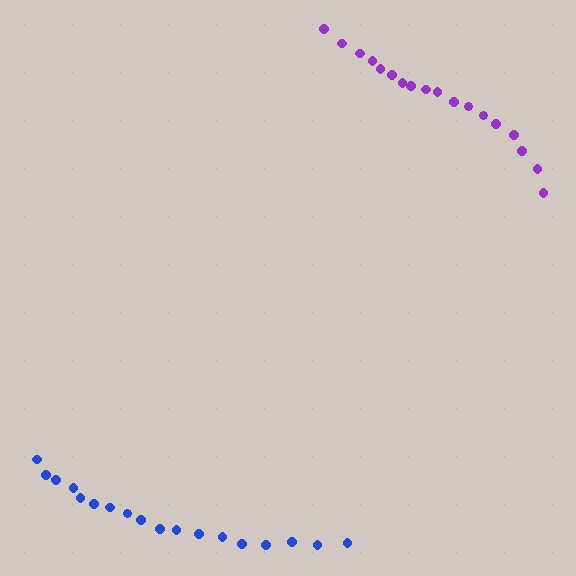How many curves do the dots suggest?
There are 2 distinct paths.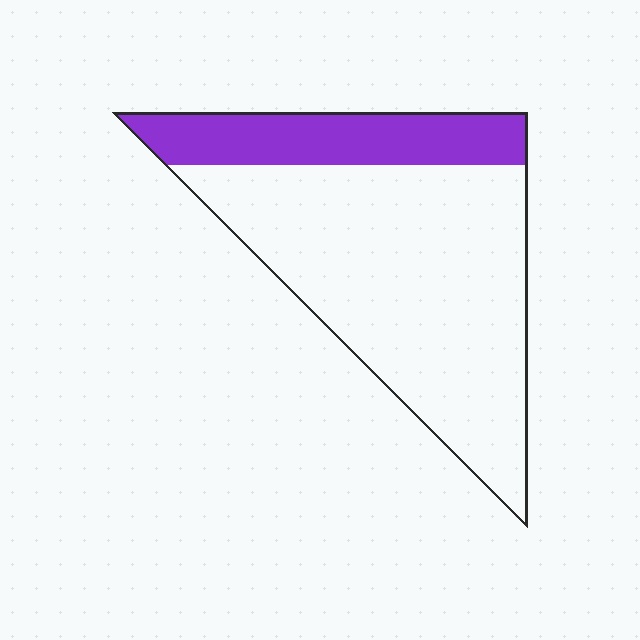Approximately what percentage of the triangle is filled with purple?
Approximately 25%.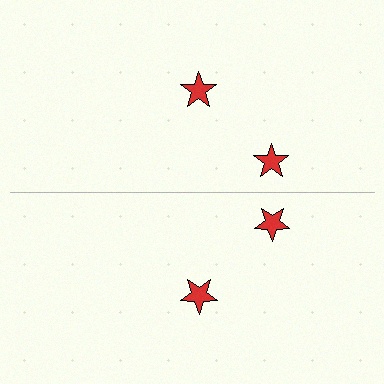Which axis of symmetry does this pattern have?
The pattern has a horizontal axis of symmetry running through the center of the image.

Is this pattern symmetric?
Yes, this pattern has bilateral (reflection) symmetry.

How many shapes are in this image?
There are 4 shapes in this image.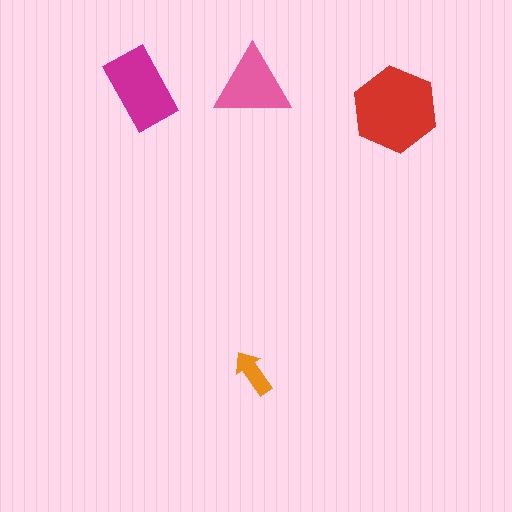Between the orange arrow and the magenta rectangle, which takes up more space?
The magenta rectangle.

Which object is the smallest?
The orange arrow.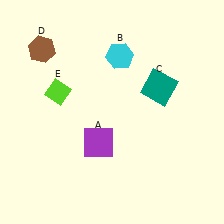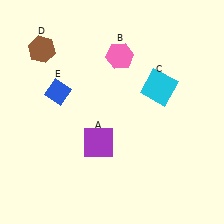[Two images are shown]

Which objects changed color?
B changed from cyan to pink. C changed from teal to cyan. E changed from lime to blue.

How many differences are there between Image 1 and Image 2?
There are 3 differences between the two images.